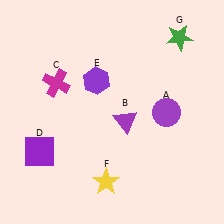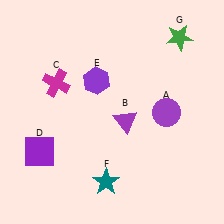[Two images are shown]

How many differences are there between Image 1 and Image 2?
There is 1 difference between the two images.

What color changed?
The star (F) changed from yellow in Image 1 to teal in Image 2.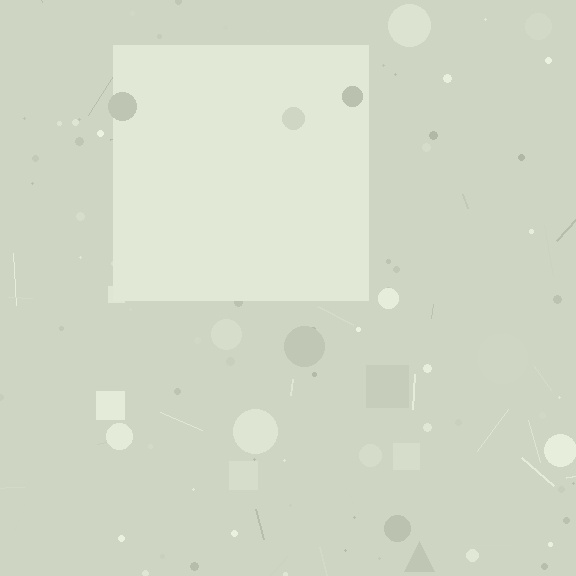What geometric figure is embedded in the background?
A square is embedded in the background.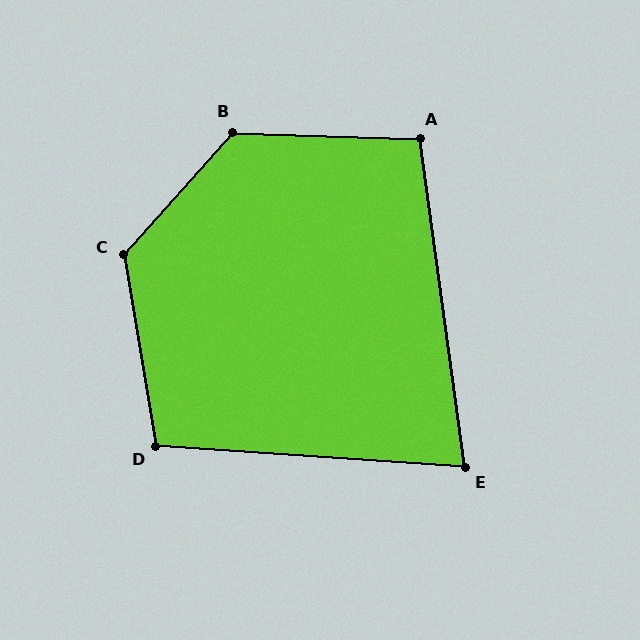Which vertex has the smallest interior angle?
E, at approximately 78 degrees.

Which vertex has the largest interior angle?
B, at approximately 130 degrees.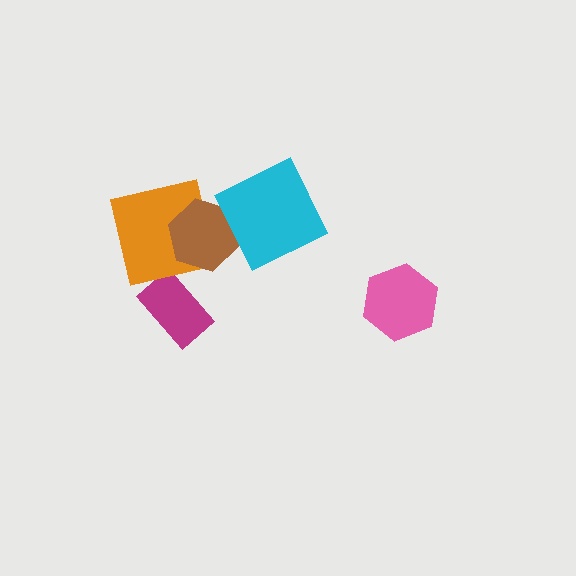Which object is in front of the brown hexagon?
The cyan square is in front of the brown hexagon.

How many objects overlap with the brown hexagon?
2 objects overlap with the brown hexagon.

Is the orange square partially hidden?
Yes, it is partially covered by another shape.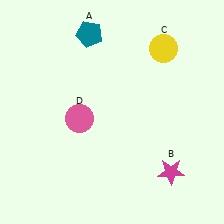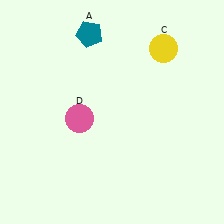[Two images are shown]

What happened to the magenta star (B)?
The magenta star (B) was removed in Image 2. It was in the bottom-right area of Image 1.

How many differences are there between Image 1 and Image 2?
There is 1 difference between the two images.